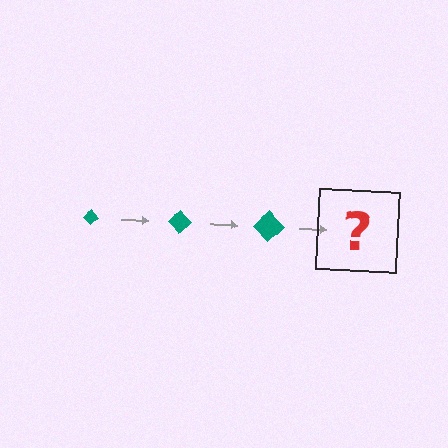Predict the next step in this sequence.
The next step is a teal diamond, larger than the previous one.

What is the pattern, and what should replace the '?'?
The pattern is that the diamond gets progressively larger each step. The '?' should be a teal diamond, larger than the previous one.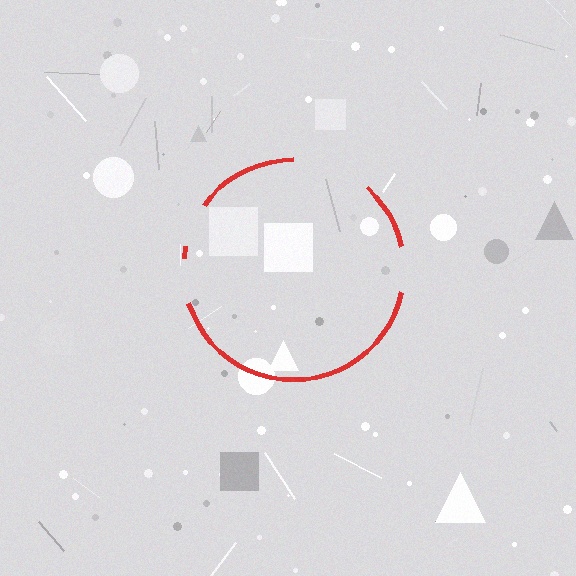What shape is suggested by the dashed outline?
The dashed outline suggests a circle.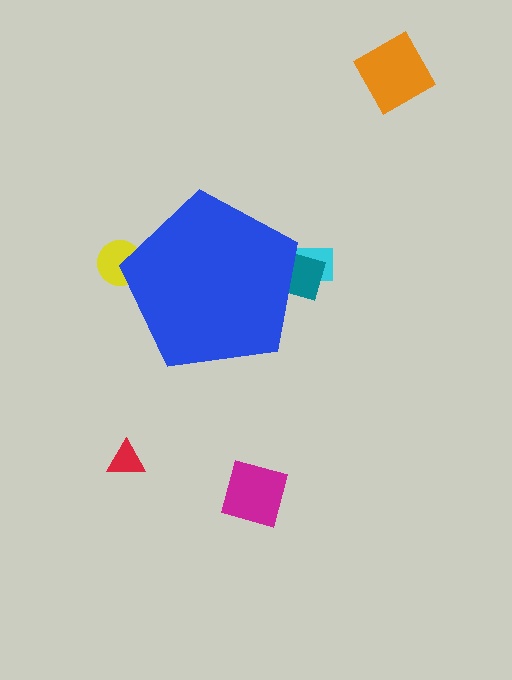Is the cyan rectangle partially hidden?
Yes, the cyan rectangle is partially hidden behind the blue pentagon.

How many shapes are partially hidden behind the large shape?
3 shapes are partially hidden.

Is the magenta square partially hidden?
No, the magenta square is fully visible.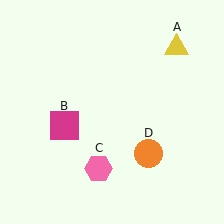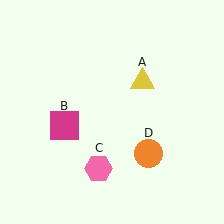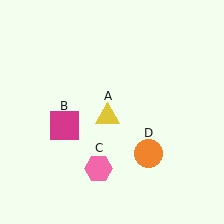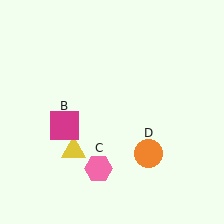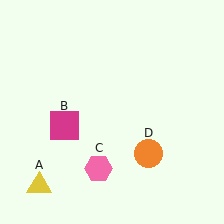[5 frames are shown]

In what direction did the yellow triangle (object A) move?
The yellow triangle (object A) moved down and to the left.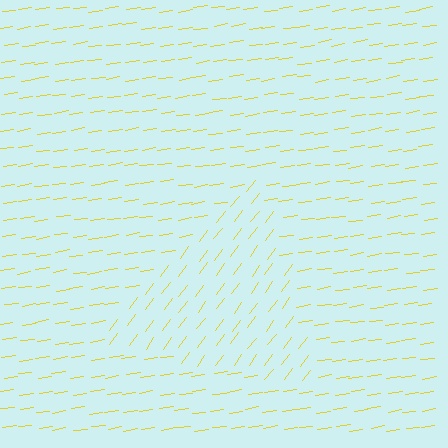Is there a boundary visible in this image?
Yes, there is a texture boundary formed by a change in line orientation.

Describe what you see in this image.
The image is filled with small yellow line segments. A triangle region in the image has lines oriented differently from the surrounding lines, creating a visible texture boundary.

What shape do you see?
I see a triangle.